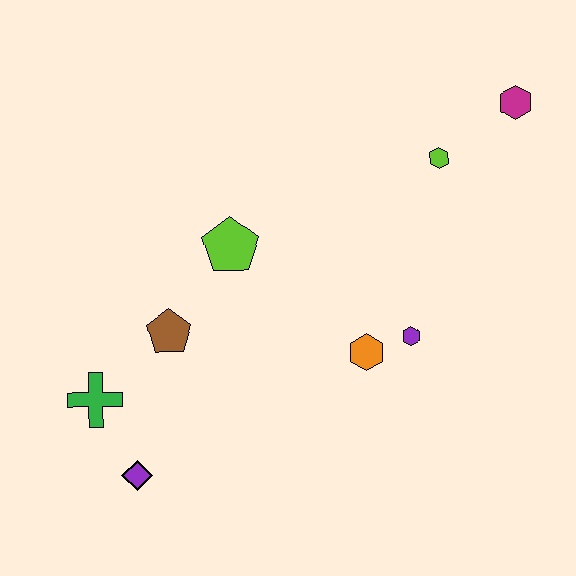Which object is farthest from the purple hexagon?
The green cross is farthest from the purple hexagon.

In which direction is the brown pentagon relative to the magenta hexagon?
The brown pentagon is to the left of the magenta hexagon.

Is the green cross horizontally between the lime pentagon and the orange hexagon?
No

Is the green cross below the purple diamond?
No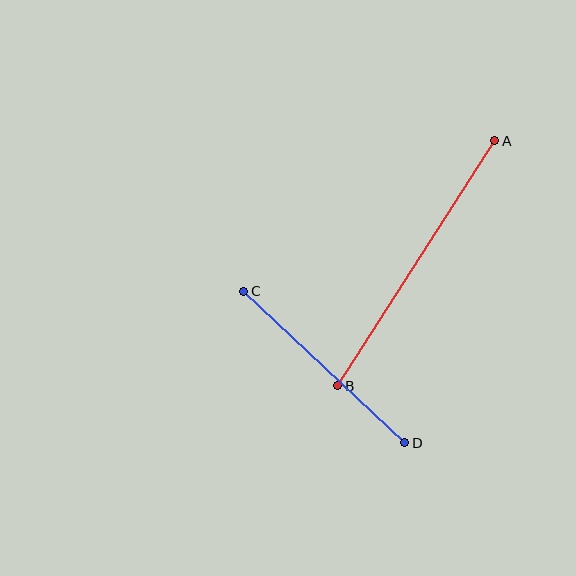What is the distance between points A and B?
The distance is approximately 291 pixels.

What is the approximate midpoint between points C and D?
The midpoint is at approximately (324, 367) pixels.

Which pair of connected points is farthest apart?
Points A and B are farthest apart.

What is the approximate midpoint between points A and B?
The midpoint is at approximately (416, 263) pixels.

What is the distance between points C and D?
The distance is approximately 221 pixels.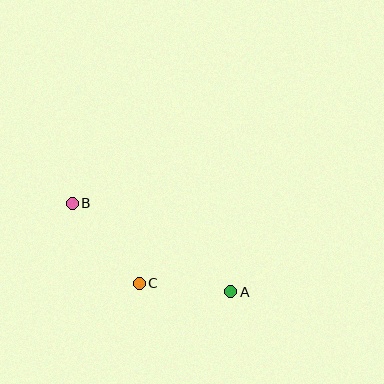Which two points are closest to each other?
Points A and C are closest to each other.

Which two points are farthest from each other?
Points A and B are farthest from each other.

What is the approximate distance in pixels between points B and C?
The distance between B and C is approximately 104 pixels.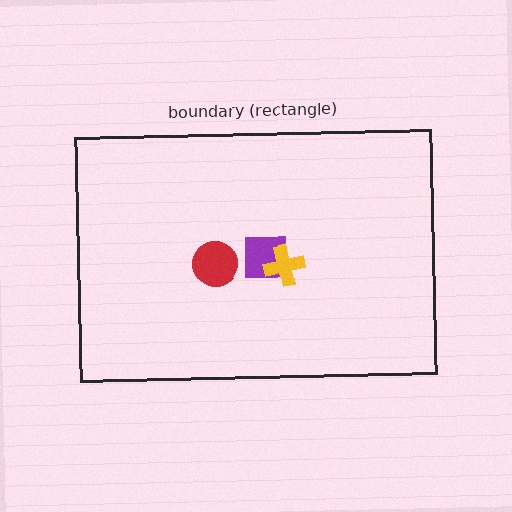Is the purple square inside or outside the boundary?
Inside.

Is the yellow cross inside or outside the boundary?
Inside.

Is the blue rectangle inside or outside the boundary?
Inside.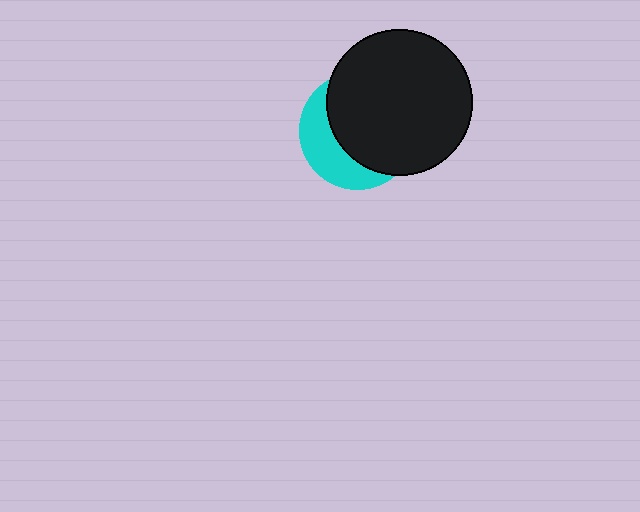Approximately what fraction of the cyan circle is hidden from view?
Roughly 65% of the cyan circle is hidden behind the black circle.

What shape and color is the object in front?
The object in front is a black circle.